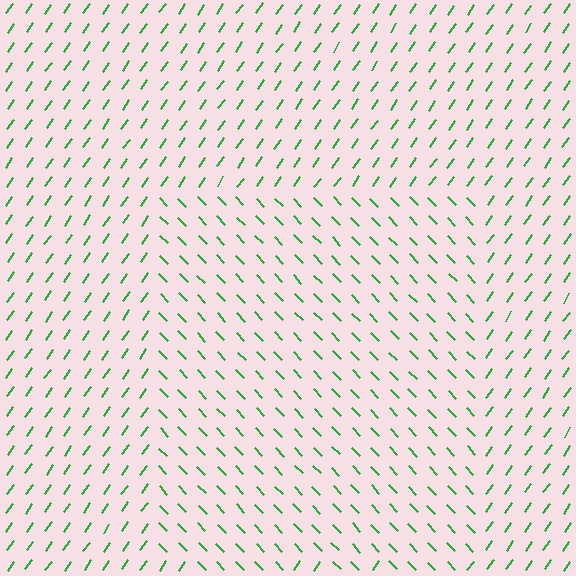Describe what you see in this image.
The image is filled with small green line segments. A rectangle region in the image has lines oriented differently from the surrounding lines, creating a visible texture boundary.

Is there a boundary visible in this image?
Yes, there is a texture boundary formed by a change in line orientation.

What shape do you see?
I see a rectangle.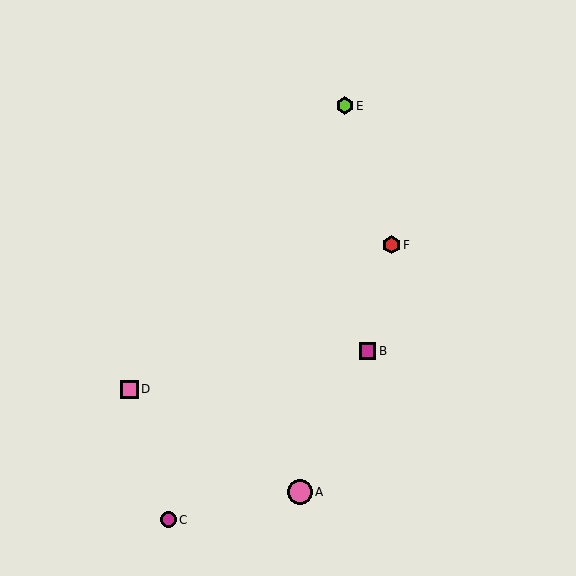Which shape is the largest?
The pink circle (labeled A) is the largest.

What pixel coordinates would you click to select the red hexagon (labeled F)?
Click at (391, 245) to select the red hexagon F.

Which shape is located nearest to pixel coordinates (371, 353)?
The magenta square (labeled B) at (367, 351) is nearest to that location.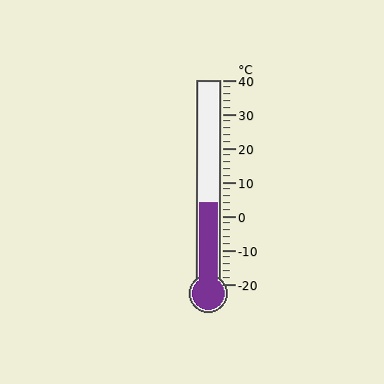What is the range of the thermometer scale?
The thermometer scale ranges from -20°C to 40°C.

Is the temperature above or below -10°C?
The temperature is above -10°C.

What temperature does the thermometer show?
The thermometer shows approximately 4°C.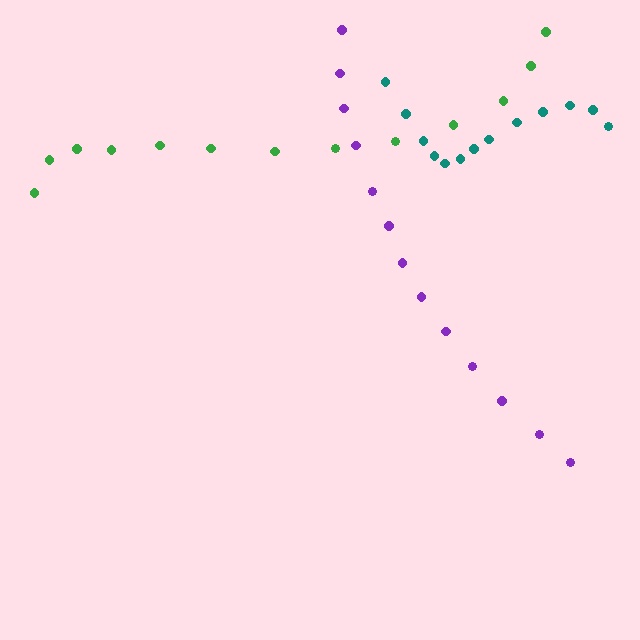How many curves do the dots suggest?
There are 3 distinct paths.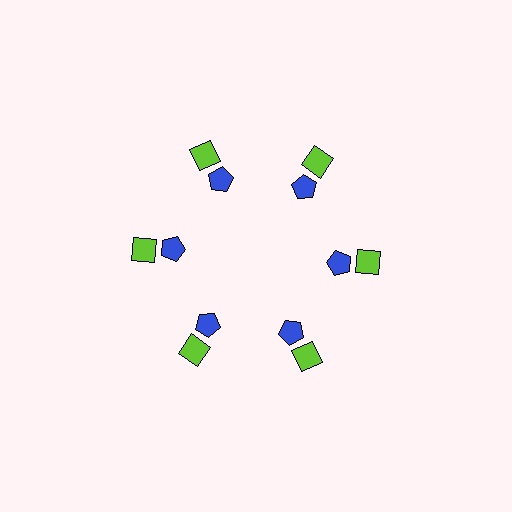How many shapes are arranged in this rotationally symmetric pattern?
There are 12 shapes, arranged in 6 groups of 2.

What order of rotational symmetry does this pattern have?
This pattern has 6-fold rotational symmetry.